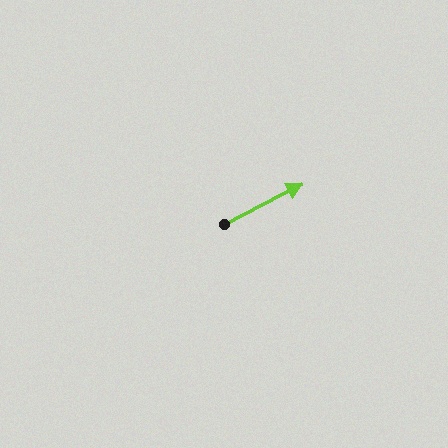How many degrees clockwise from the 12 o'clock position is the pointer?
Approximately 63 degrees.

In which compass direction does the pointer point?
Northeast.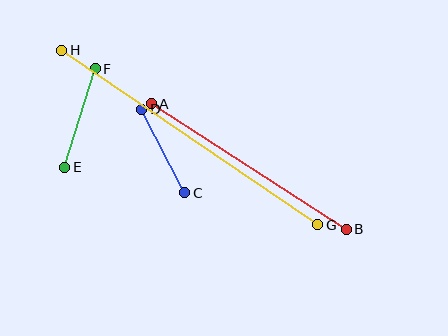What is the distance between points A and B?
The distance is approximately 232 pixels.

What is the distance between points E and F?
The distance is approximately 103 pixels.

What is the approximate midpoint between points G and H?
The midpoint is at approximately (190, 137) pixels.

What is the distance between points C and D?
The distance is approximately 94 pixels.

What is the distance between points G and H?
The distance is approximately 310 pixels.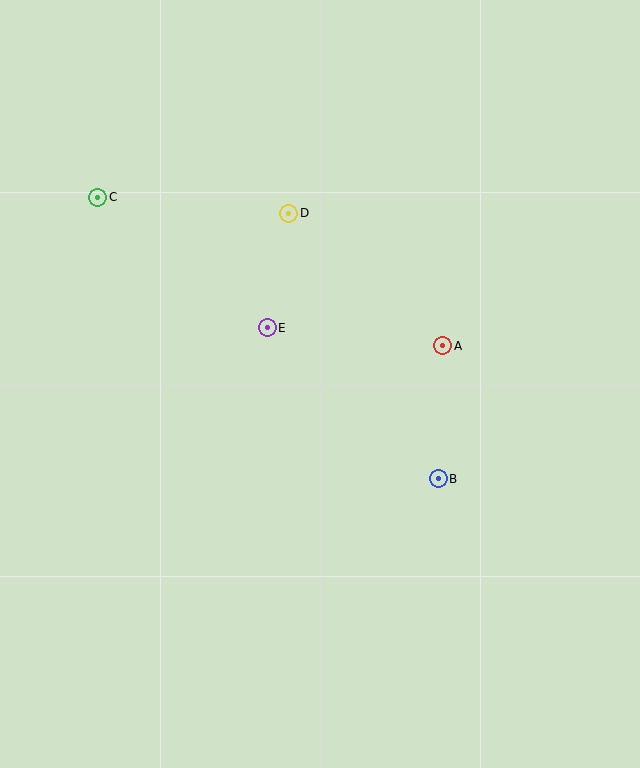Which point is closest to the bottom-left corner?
Point E is closest to the bottom-left corner.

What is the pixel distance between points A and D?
The distance between A and D is 203 pixels.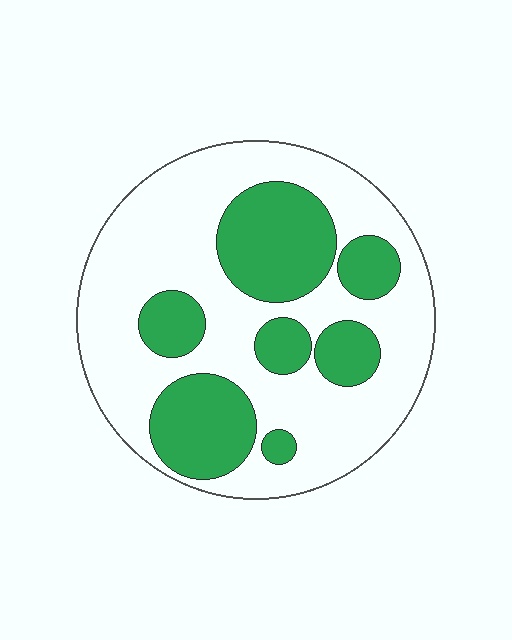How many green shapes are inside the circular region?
7.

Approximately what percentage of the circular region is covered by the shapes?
Approximately 35%.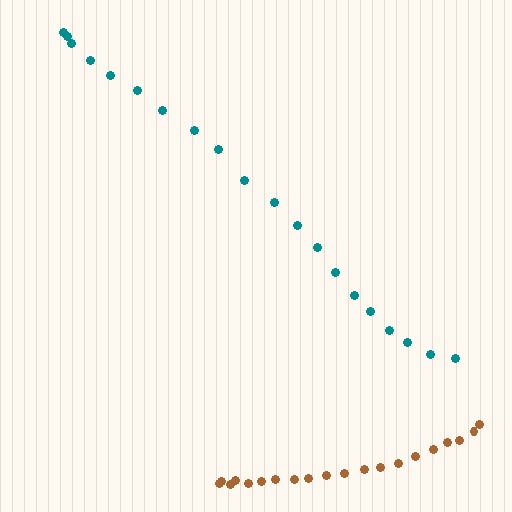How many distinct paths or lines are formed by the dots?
There are 2 distinct paths.